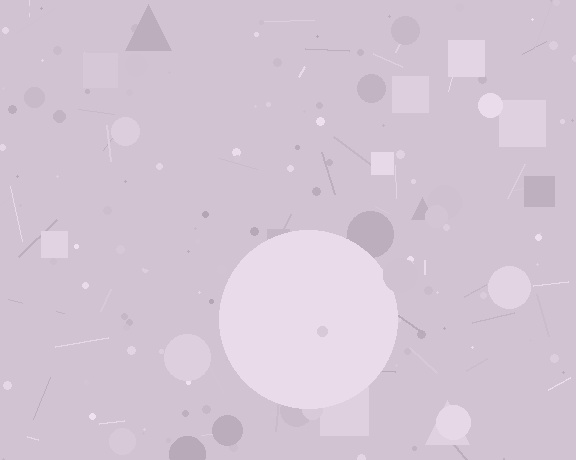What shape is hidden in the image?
A circle is hidden in the image.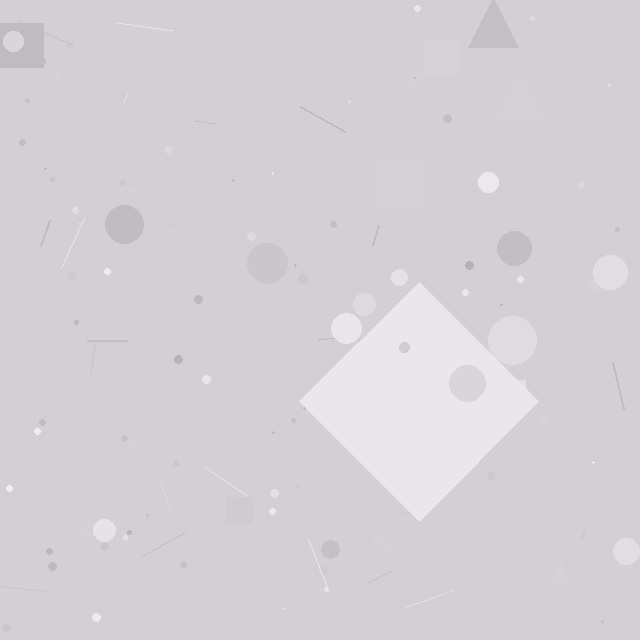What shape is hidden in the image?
A diamond is hidden in the image.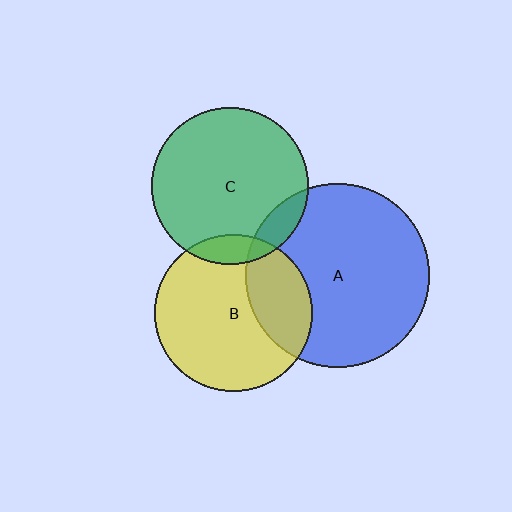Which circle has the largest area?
Circle A (blue).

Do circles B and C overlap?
Yes.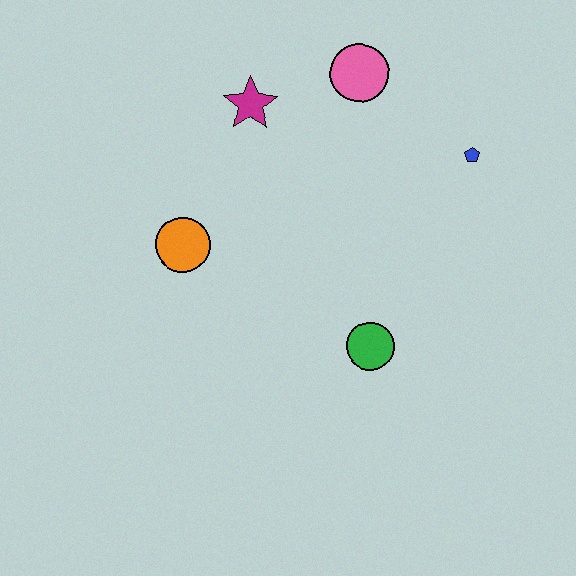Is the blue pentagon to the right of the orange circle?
Yes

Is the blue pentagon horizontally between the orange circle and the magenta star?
No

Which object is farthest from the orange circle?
The blue pentagon is farthest from the orange circle.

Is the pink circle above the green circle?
Yes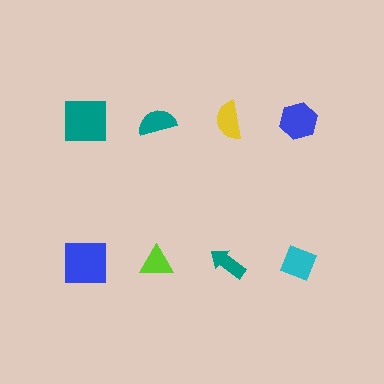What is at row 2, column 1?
A blue square.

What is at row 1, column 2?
A teal semicircle.